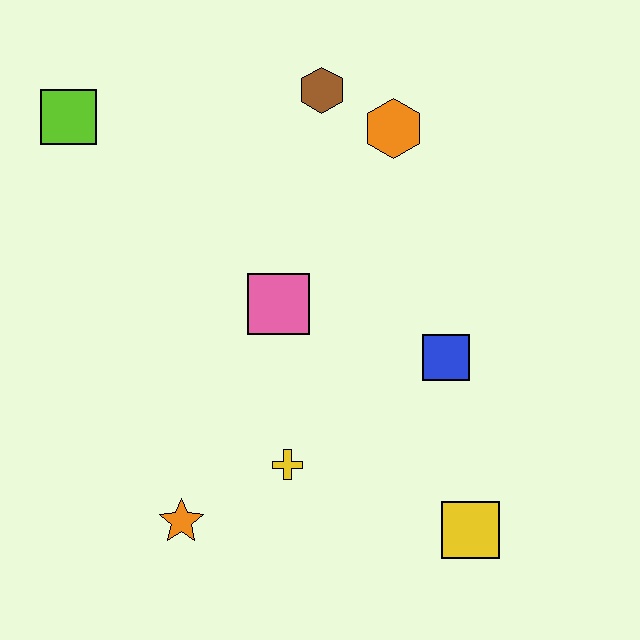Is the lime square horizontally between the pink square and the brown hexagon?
No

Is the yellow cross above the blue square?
No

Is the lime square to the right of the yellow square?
No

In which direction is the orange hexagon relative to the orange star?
The orange hexagon is above the orange star.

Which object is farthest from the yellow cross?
The lime square is farthest from the yellow cross.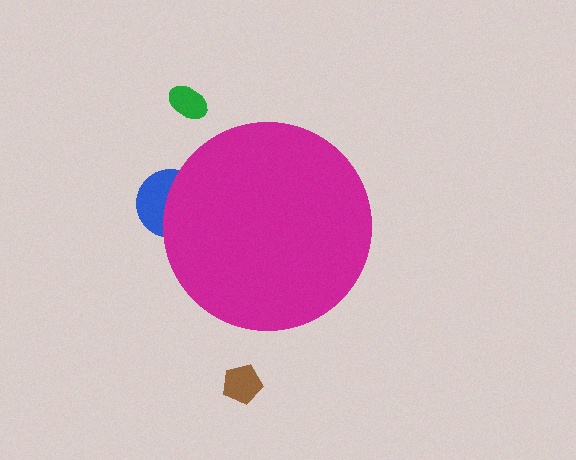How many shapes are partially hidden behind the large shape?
1 shape is partially hidden.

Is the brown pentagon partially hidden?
No, the brown pentagon is fully visible.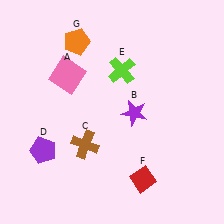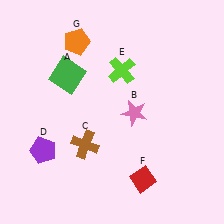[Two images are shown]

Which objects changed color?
A changed from pink to green. B changed from purple to pink.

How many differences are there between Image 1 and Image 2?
There are 2 differences between the two images.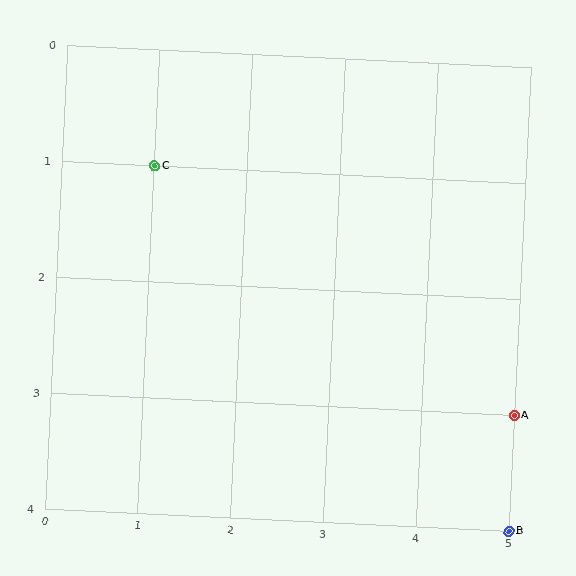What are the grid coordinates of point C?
Point C is at grid coordinates (1, 1).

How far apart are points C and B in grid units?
Points C and B are 4 columns and 3 rows apart (about 5.0 grid units diagonally).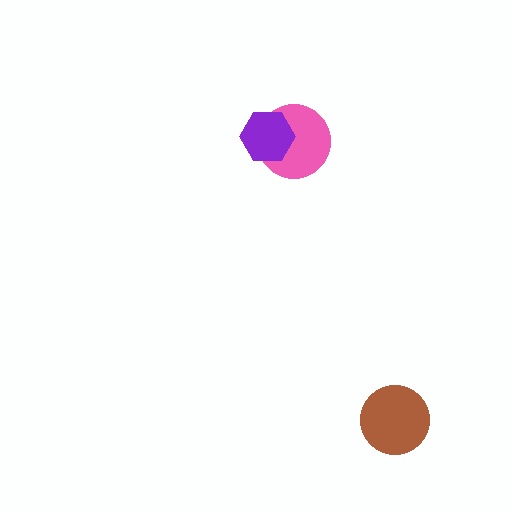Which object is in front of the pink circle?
The purple hexagon is in front of the pink circle.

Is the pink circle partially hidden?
Yes, it is partially covered by another shape.